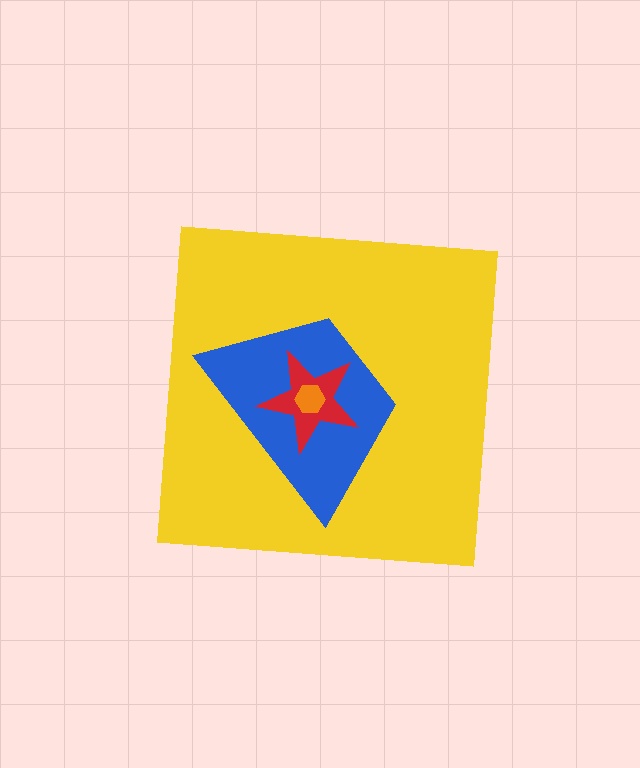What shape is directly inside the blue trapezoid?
The red star.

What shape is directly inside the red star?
The orange hexagon.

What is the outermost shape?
The yellow square.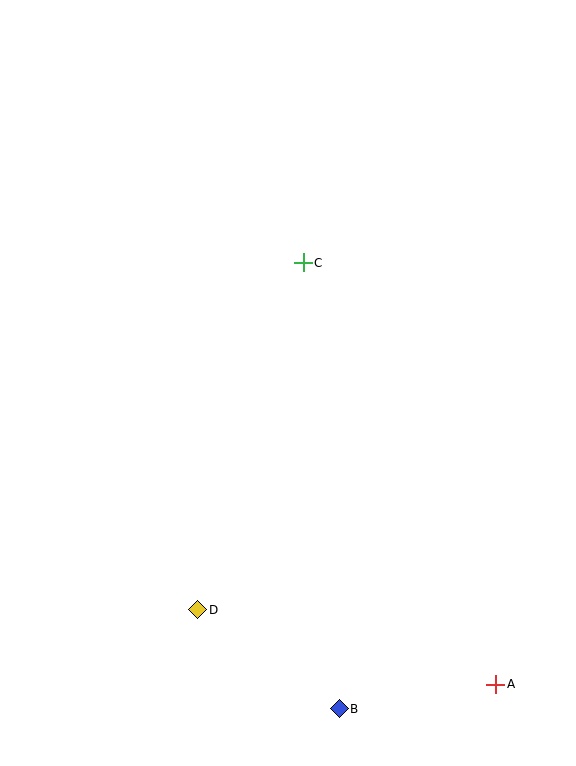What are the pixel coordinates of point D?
Point D is at (198, 610).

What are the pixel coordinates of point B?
Point B is at (339, 709).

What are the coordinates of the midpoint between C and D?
The midpoint between C and D is at (251, 436).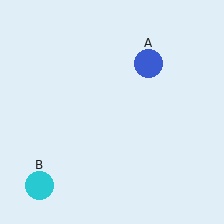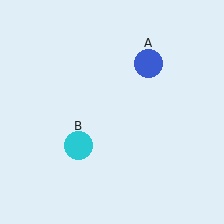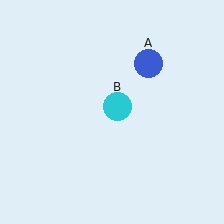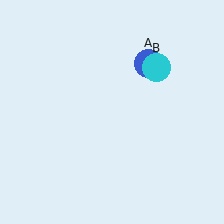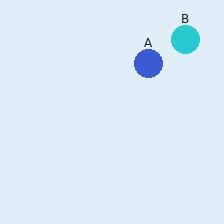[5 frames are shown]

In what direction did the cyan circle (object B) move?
The cyan circle (object B) moved up and to the right.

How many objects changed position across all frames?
1 object changed position: cyan circle (object B).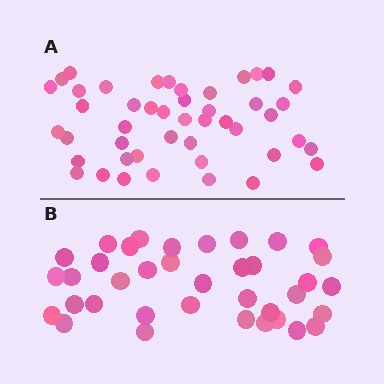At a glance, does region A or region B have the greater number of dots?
Region A (the top region) has more dots.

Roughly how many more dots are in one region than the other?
Region A has roughly 8 or so more dots than region B.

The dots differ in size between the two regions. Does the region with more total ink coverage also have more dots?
No. Region B has more total ink coverage because its dots are larger, but region A actually contains more individual dots. Total area can be misleading — the number of items is what matters here.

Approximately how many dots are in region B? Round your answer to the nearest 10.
About 40 dots. (The exact count is 37, which rounds to 40.)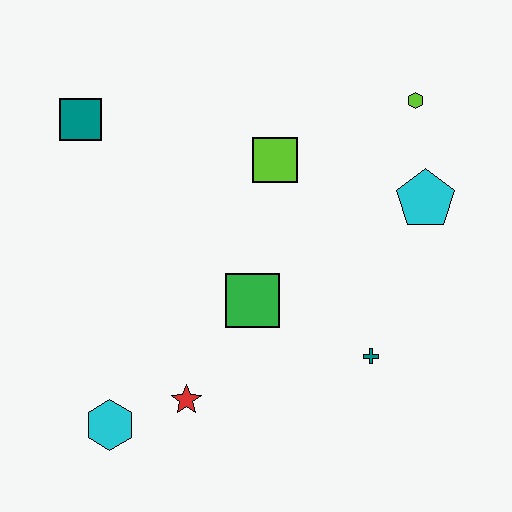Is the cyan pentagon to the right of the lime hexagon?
Yes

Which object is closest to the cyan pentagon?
The lime hexagon is closest to the cyan pentagon.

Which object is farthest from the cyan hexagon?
The lime hexagon is farthest from the cyan hexagon.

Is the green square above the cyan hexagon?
Yes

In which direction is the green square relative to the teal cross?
The green square is to the left of the teal cross.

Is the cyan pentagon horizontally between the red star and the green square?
No